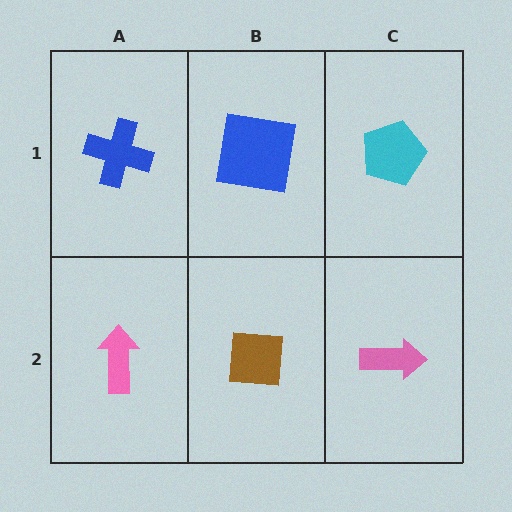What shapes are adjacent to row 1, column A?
A pink arrow (row 2, column A), a blue square (row 1, column B).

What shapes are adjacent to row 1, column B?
A brown square (row 2, column B), a blue cross (row 1, column A), a cyan pentagon (row 1, column C).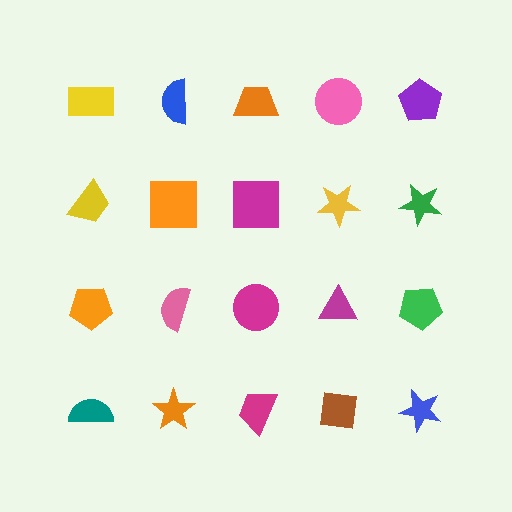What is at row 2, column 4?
A yellow star.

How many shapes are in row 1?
5 shapes.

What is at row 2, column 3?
A magenta square.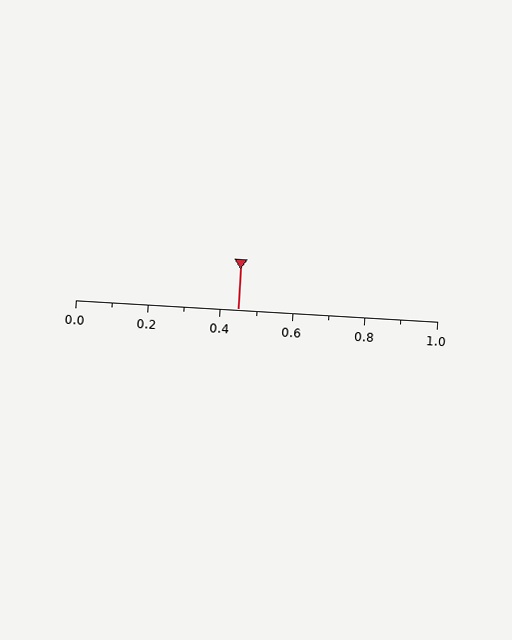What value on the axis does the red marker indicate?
The marker indicates approximately 0.45.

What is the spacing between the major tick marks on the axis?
The major ticks are spaced 0.2 apart.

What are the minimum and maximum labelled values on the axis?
The axis runs from 0.0 to 1.0.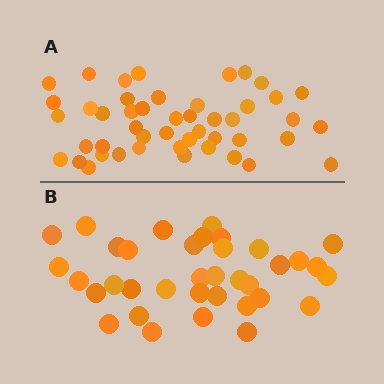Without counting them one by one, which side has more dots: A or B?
Region A (the top region) has more dots.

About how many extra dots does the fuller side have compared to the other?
Region A has roughly 12 or so more dots than region B.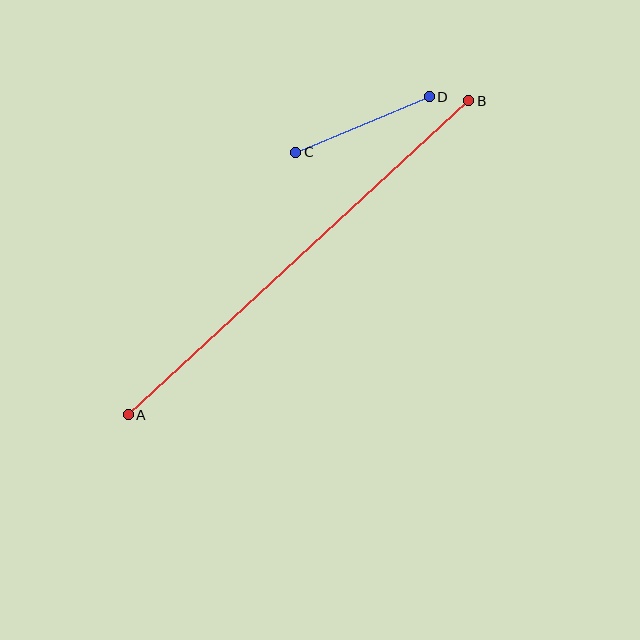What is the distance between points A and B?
The distance is approximately 463 pixels.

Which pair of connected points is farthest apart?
Points A and B are farthest apart.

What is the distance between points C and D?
The distance is approximately 145 pixels.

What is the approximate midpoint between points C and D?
The midpoint is at approximately (362, 124) pixels.